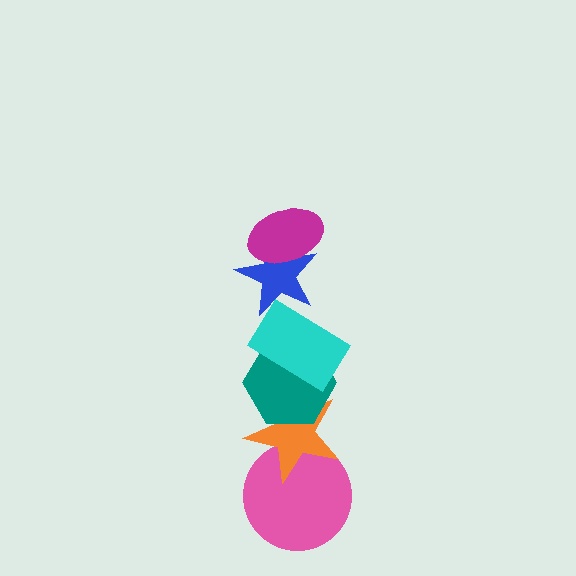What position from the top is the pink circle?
The pink circle is 6th from the top.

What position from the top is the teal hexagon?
The teal hexagon is 4th from the top.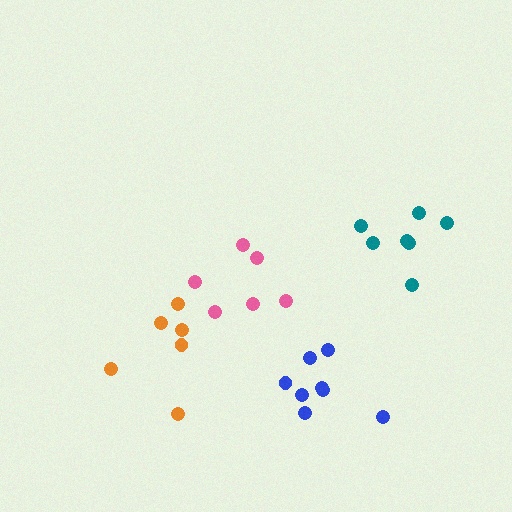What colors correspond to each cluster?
The clusters are colored: orange, blue, teal, pink.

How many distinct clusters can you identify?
There are 4 distinct clusters.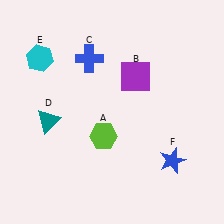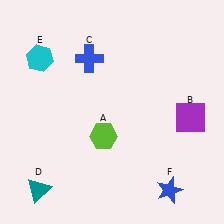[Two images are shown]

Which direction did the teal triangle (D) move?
The teal triangle (D) moved down.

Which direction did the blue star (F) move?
The blue star (F) moved down.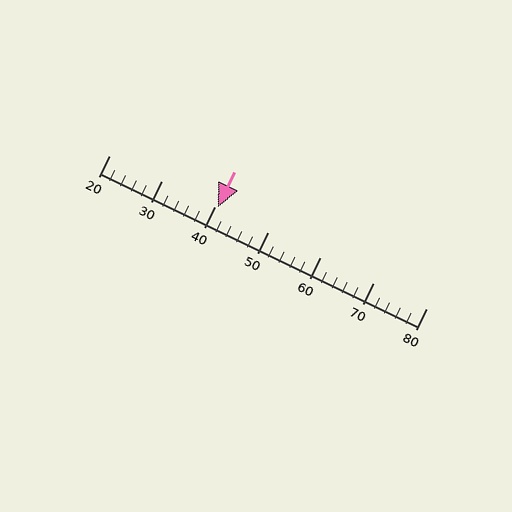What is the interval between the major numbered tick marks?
The major tick marks are spaced 10 units apart.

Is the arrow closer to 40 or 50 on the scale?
The arrow is closer to 40.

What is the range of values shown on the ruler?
The ruler shows values from 20 to 80.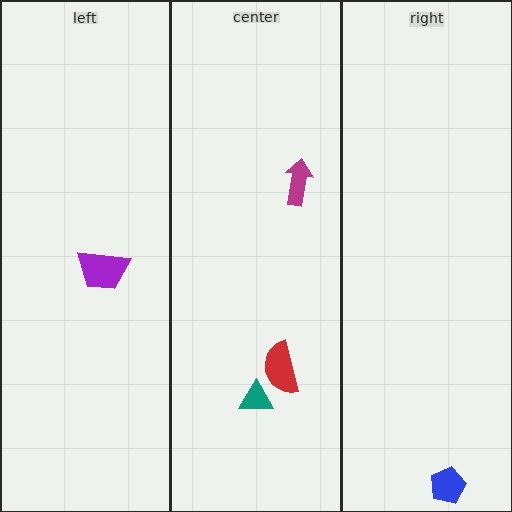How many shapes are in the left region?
1.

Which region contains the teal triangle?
The center region.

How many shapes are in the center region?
3.